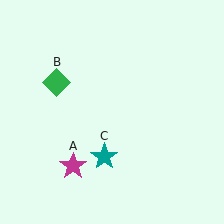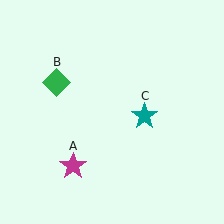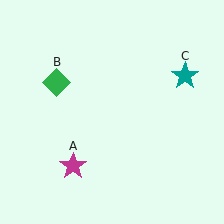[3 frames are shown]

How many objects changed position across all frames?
1 object changed position: teal star (object C).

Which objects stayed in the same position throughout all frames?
Magenta star (object A) and green diamond (object B) remained stationary.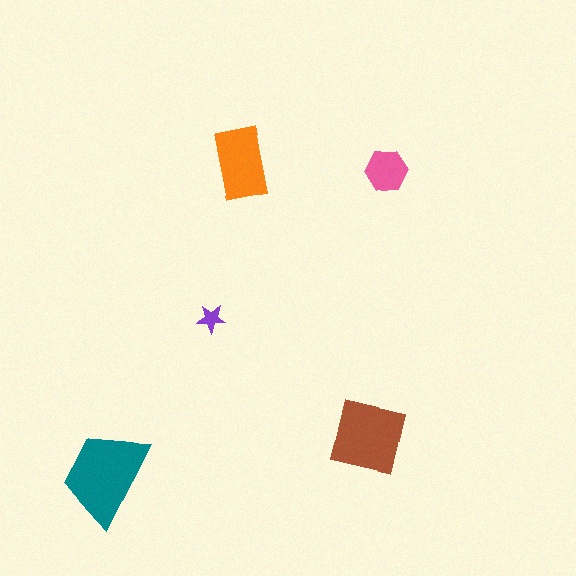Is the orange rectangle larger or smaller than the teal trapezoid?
Smaller.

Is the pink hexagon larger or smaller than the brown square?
Smaller.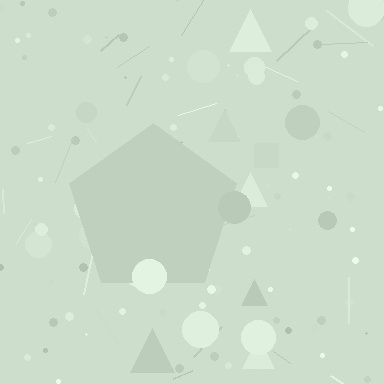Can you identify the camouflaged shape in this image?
The camouflaged shape is a pentagon.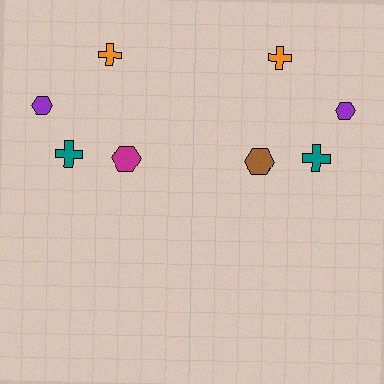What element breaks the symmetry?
The brown hexagon on the right side breaks the symmetry — its mirror counterpart is magenta.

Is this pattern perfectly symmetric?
No, the pattern is not perfectly symmetric. The brown hexagon on the right side breaks the symmetry — its mirror counterpart is magenta.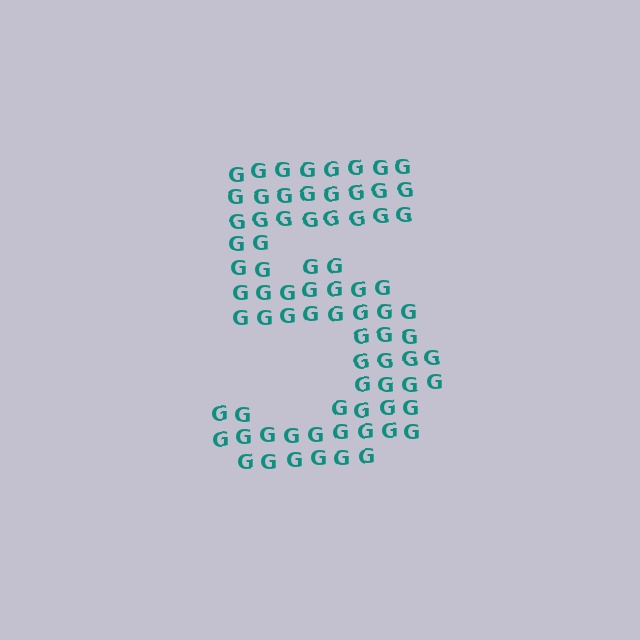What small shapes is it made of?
It is made of small letter G's.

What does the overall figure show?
The overall figure shows the digit 5.